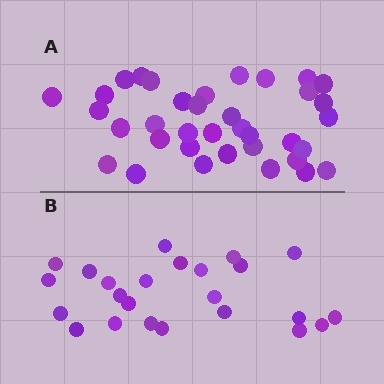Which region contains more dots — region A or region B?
Region A (the top region) has more dots.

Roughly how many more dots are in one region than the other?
Region A has roughly 12 or so more dots than region B.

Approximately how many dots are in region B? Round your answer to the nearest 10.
About 20 dots. (The exact count is 24, which rounds to 20.)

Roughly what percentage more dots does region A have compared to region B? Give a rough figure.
About 50% more.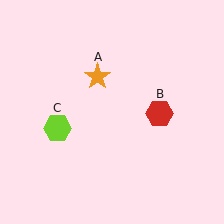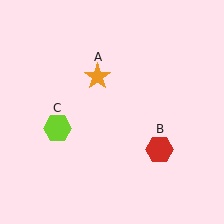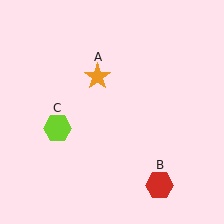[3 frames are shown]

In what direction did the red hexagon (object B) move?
The red hexagon (object B) moved down.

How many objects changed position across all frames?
1 object changed position: red hexagon (object B).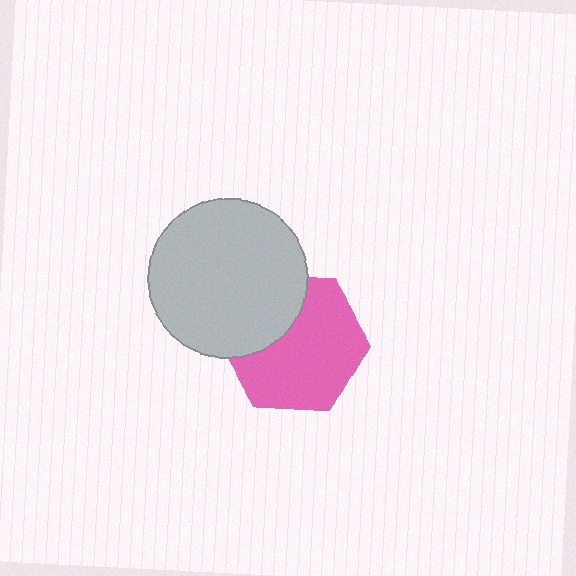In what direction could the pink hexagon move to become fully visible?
The pink hexagon could move toward the lower-right. That would shift it out from behind the light gray circle entirely.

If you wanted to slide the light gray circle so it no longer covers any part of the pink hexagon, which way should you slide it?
Slide it toward the upper-left — that is the most direct way to separate the two shapes.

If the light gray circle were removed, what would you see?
You would see the complete pink hexagon.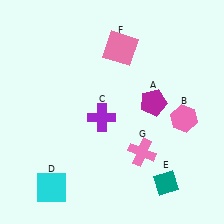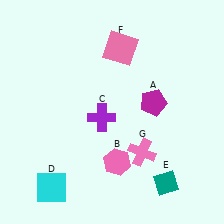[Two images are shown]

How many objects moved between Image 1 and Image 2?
1 object moved between the two images.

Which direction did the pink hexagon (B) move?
The pink hexagon (B) moved left.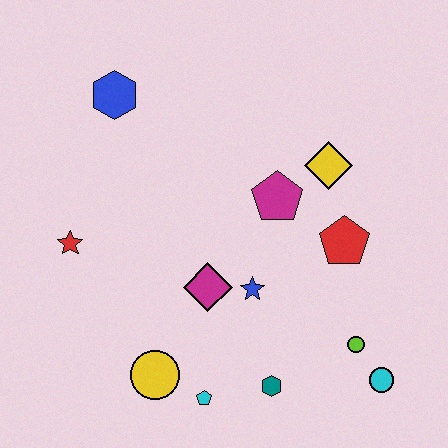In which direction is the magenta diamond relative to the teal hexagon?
The magenta diamond is above the teal hexagon.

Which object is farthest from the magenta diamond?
The blue hexagon is farthest from the magenta diamond.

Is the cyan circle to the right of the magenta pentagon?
Yes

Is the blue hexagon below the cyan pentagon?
No